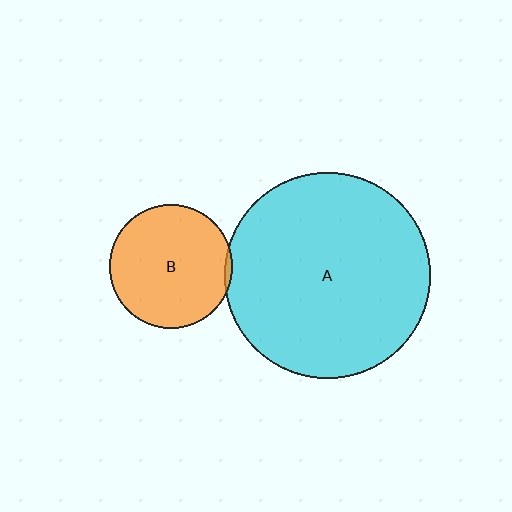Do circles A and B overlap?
Yes.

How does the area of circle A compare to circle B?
Approximately 2.8 times.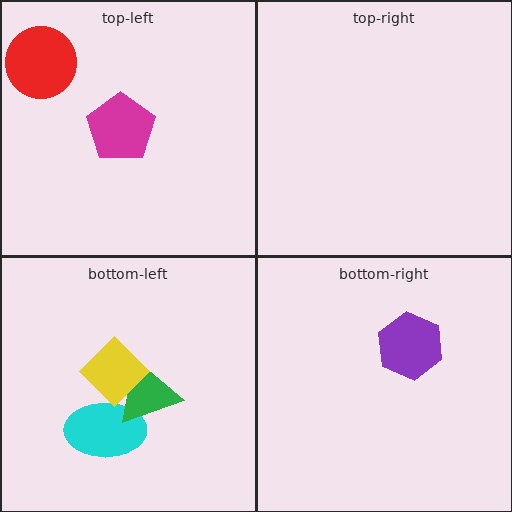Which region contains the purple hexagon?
The bottom-right region.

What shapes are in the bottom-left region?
The cyan ellipse, the green triangle, the yellow diamond.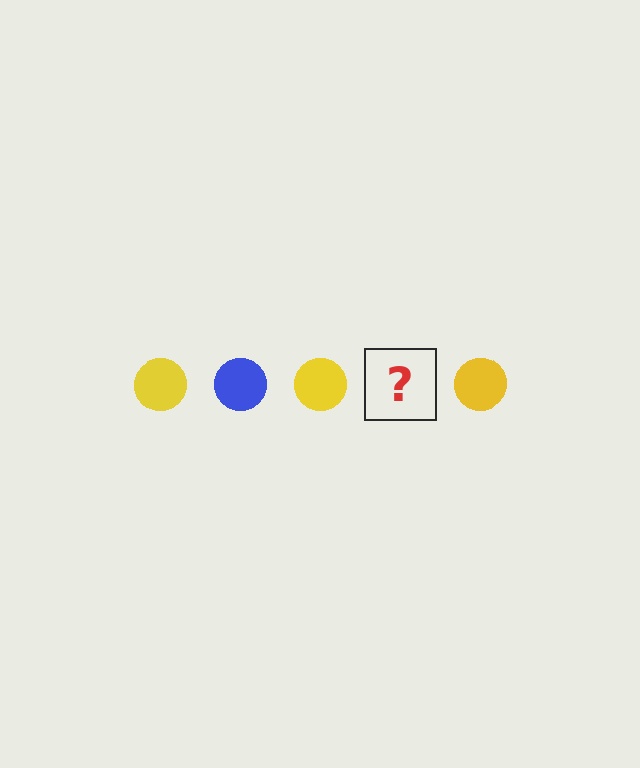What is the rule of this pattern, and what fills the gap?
The rule is that the pattern cycles through yellow, blue circles. The gap should be filled with a blue circle.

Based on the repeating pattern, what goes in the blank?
The blank should be a blue circle.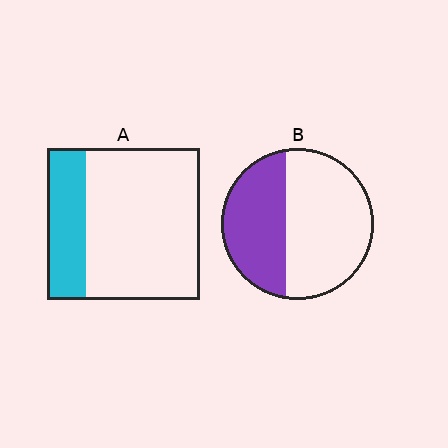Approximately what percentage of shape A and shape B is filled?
A is approximately 25% and B is approximately 40%.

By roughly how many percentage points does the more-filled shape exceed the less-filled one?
By roughly 15 percentage points (B over A).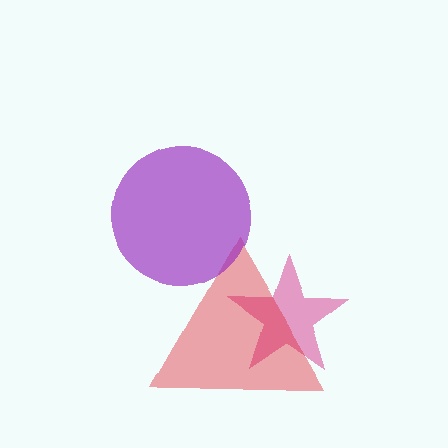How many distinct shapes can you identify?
There are 3 distinct shapes: a pink star, a red triangle, a purple circle.